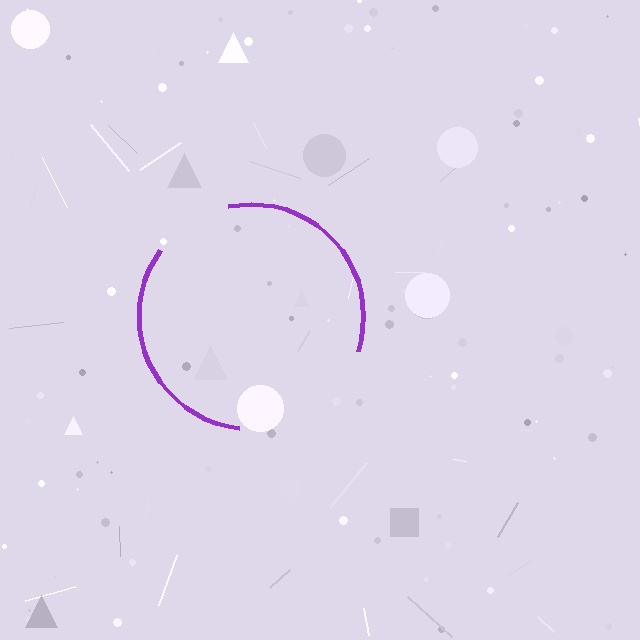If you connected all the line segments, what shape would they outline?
They would outline a circle.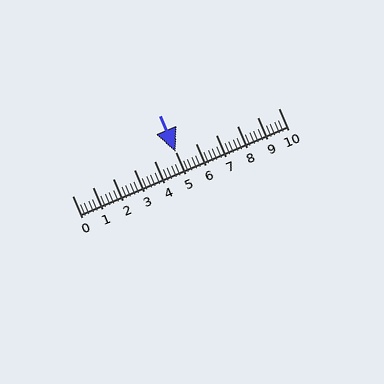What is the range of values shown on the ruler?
The ruler shows values from 0 to 10.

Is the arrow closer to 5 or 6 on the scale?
The arrow is closer to 5.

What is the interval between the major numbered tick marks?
The major tick marks are spaced 1 units apart.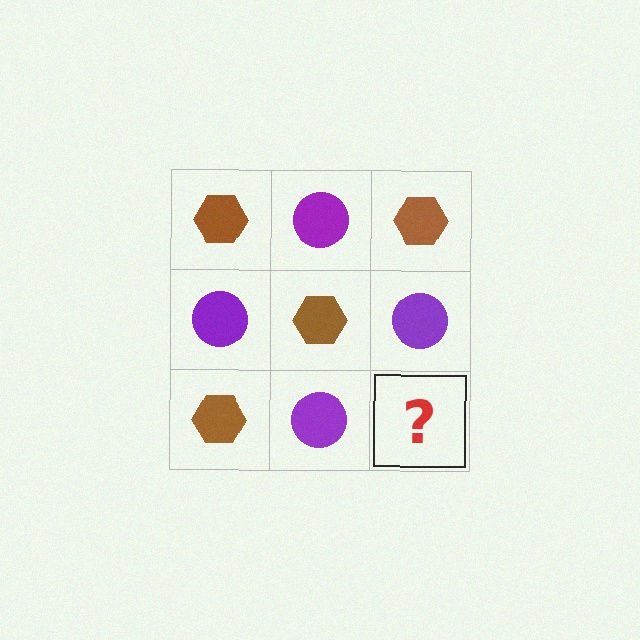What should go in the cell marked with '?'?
The missing cell should contain a brown hexagon.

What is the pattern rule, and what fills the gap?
The rule is that it alternates brown hexagon and purple circle in a checkerboard pattern. The gap should be filled with a brown hexagon.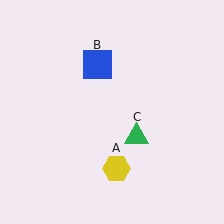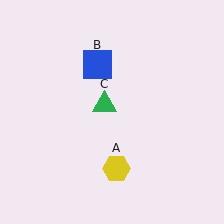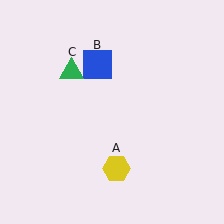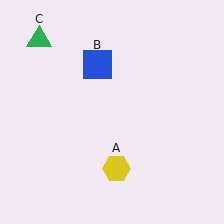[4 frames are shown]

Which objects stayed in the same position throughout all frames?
Yellow hexagon (object A) and blue square (object B) remained stationary.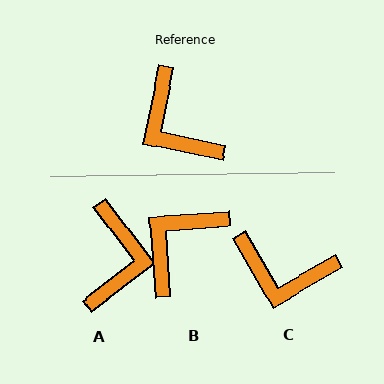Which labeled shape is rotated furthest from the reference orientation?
A, about 139 degrees away.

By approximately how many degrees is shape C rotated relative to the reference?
Approximately 42 degrees counter-clockwise.